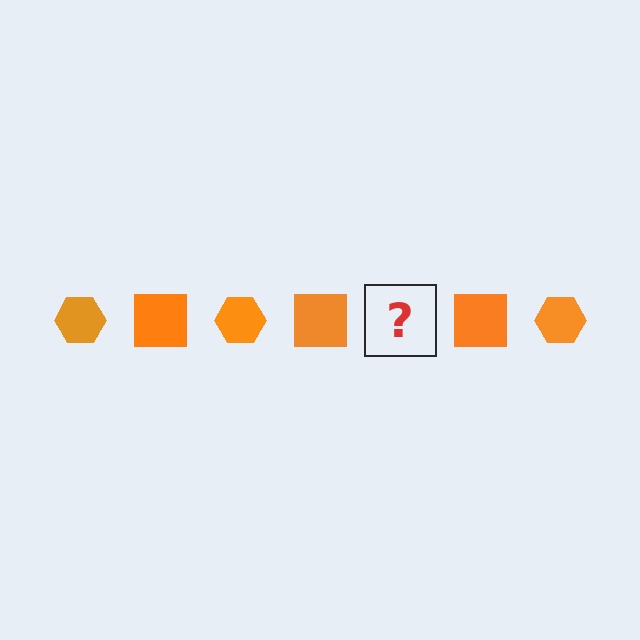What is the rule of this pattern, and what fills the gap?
The rule is that the pattern cycles through hexagon, square shapes in orange. The gap should be filled with an orange hexagon.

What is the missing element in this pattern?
The missing element is an orange hexagon.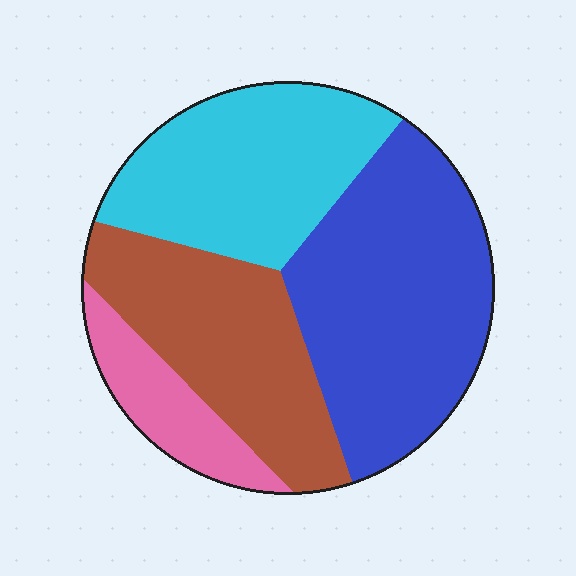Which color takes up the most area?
Blue, at roughly 35%.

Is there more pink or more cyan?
Cyan.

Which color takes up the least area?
Pink, at roughly 10%.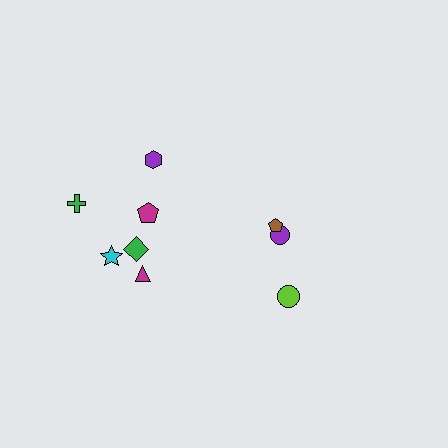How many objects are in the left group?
There are 6 objects.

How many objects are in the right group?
There are 3 objects.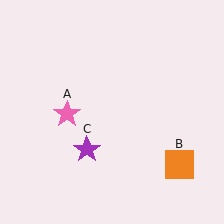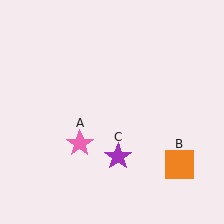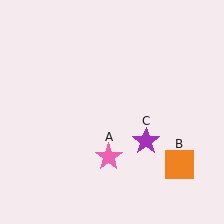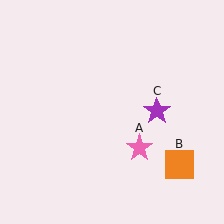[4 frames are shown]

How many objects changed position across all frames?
2 objects changed position: pink star (object A), purple star (object C).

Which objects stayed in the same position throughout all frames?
Orange square (object B) remained stationary.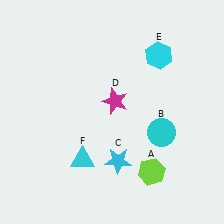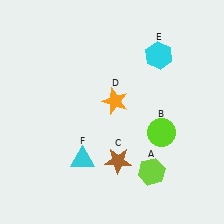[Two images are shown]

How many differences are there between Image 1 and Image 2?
There are 3 differences between the two images.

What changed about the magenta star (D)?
In Image 1, D is magenta. In Image 2, it changed to orange.